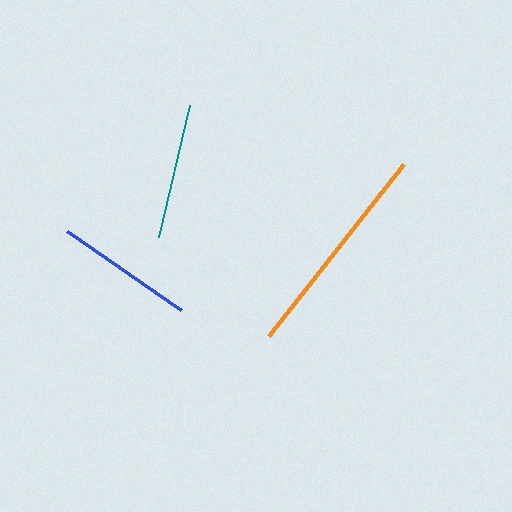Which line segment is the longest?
The orange line is the longest at approximately 219 pixels.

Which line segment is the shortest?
The teal line is the shortest at approximately 135 pixels.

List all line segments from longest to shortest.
From longest to shortest: orange, blue, teal.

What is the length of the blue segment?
The blue segment is approximately 139 pixels long.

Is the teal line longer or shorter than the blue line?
The blue line is longer than the teal line.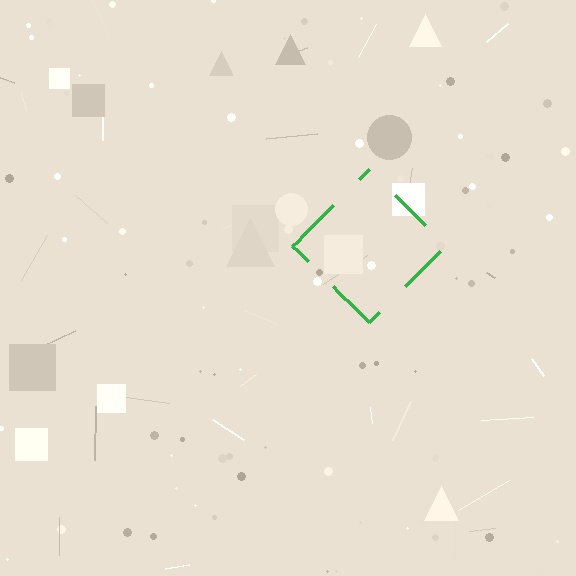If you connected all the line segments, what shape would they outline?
They would outline a diamond.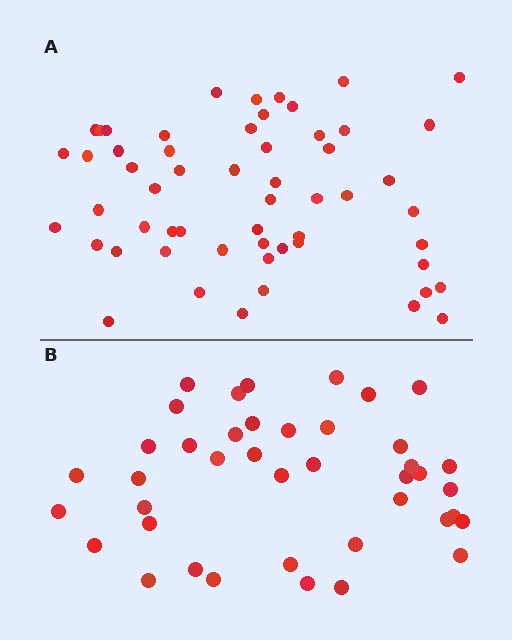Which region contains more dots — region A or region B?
Region A (the top region) has more dots.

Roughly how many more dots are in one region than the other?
Region A has approximately 15 more dots than region B.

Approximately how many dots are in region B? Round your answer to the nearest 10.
About 40 dots. (The exact count is 41, which rounds to 40.)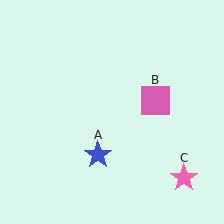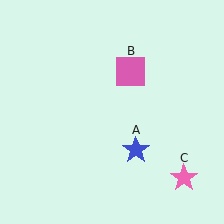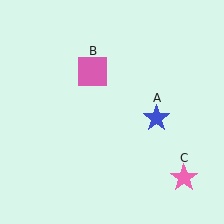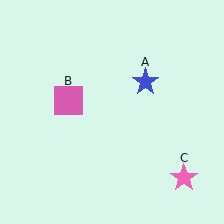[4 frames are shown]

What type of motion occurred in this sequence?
The blue star (object A), pink square (object B) rotated counterclockwise around the center of the scene.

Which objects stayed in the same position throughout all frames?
Pink star (object C) remained stationary.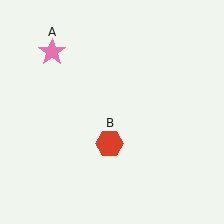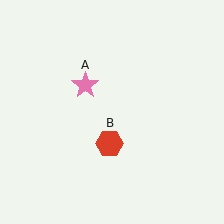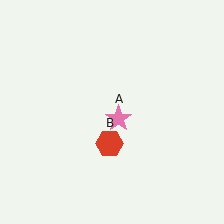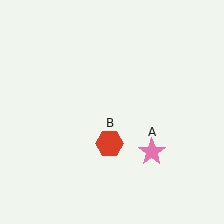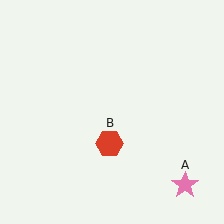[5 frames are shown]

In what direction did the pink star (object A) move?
The pink star (object A) moved down and to the right.